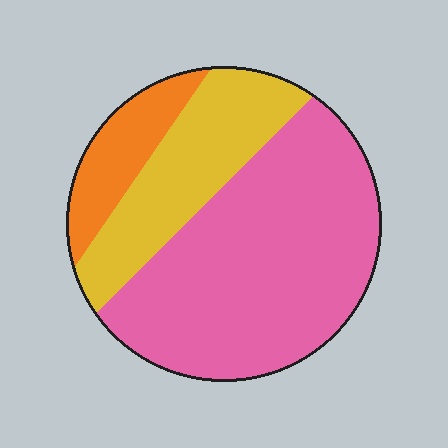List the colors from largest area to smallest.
From largest to smallest: pink, yellow, orange.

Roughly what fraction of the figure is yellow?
Yellow takes up between a sixth and a third of the figure.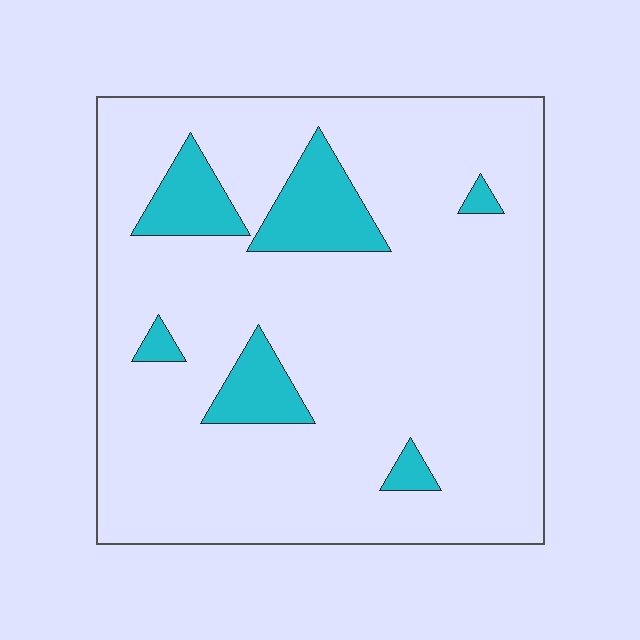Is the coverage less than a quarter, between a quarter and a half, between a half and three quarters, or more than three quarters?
Less than a quarter.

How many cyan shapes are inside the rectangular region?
6.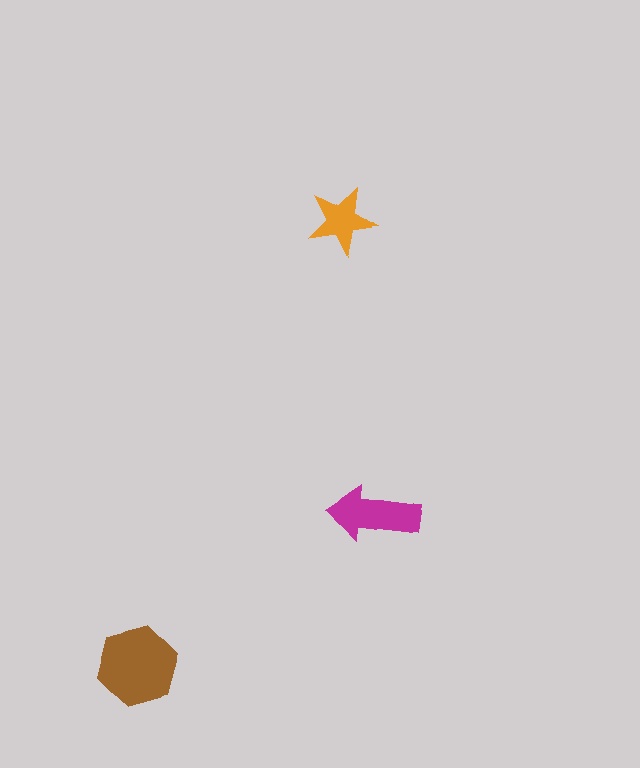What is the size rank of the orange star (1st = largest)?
3rd.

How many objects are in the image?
There are 3 objects in the image.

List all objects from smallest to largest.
The orange star, the magenta arrow, the brown hexagon.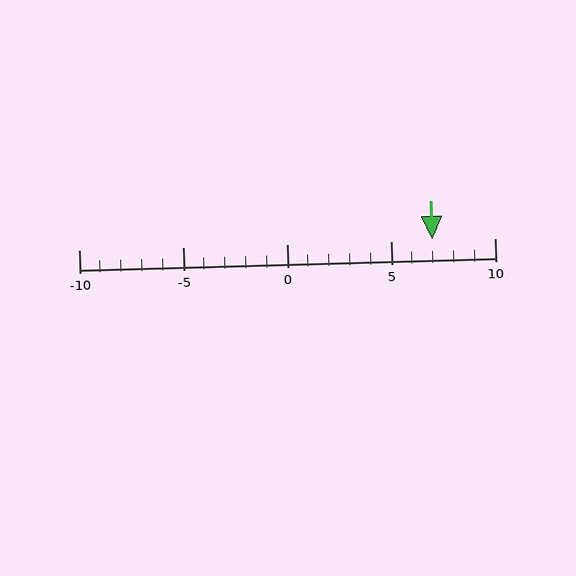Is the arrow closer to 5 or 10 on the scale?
The arrow is closer to 5.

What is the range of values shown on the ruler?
The ruler shows values from -10 to 10.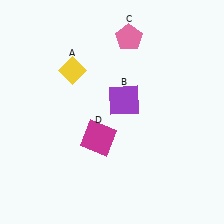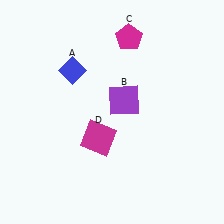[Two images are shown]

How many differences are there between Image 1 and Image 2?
There are 2 differences between the two images.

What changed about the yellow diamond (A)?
In Image 1, A is yellow. In Image 2, it changed to blue.